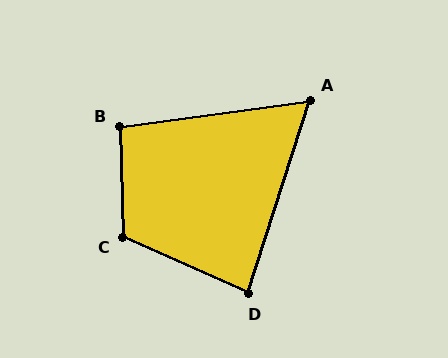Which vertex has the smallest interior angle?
A, at approximately 65 degrees.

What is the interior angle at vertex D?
Approximately 84 degrees (acute).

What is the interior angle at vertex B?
Approximately 96 degrees (obtuse).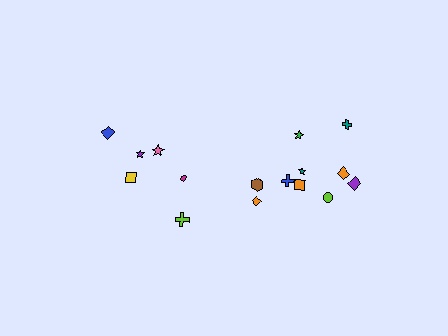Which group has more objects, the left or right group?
The right group.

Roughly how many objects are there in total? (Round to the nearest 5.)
Roughly 15 objects in total.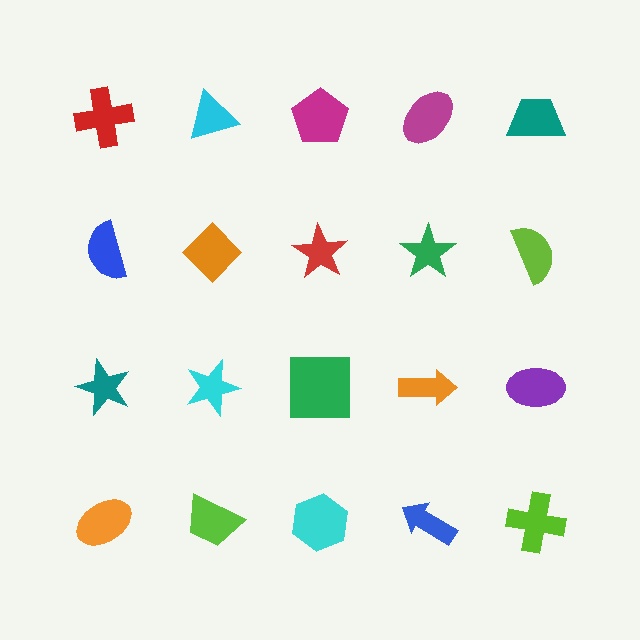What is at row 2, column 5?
A lime semicircle.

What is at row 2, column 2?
An orange diamond.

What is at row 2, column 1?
A blue semicircle.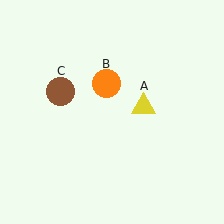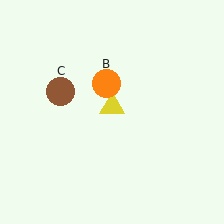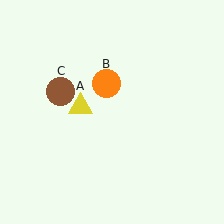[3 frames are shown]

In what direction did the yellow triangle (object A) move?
The yellow triangle (object A) moved left.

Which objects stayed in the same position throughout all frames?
Orange circle (object B) and brown circle (object C) remained stationary.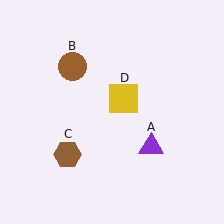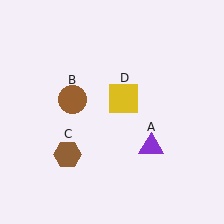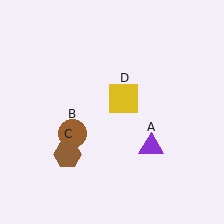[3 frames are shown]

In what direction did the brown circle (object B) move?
The brown circle (object B) moved down.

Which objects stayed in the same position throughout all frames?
Purple triangle (object A) and brown hexagon (object C) and yellow square (object D) remained stationary.